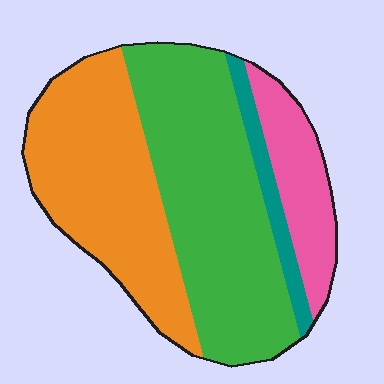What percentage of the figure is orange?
Orange takes up between a third and a half of the figure.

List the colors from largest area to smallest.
From largest to smallest: green, orange, pink, teal.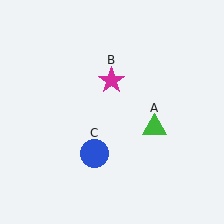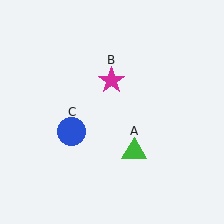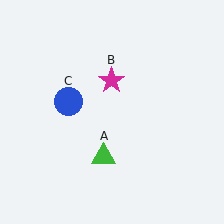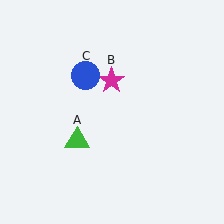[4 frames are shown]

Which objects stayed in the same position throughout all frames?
Magenta star (object B) remained stationary.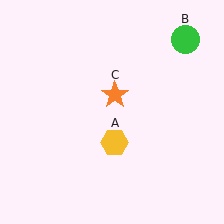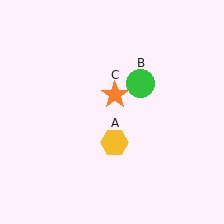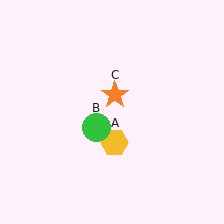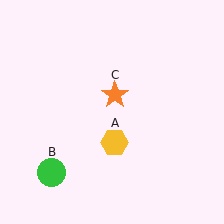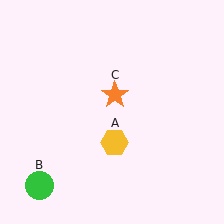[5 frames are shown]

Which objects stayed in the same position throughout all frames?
Yellow hexagon (object A) and orange star (object C) remained stationary.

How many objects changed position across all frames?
1 object changed position: green circle (object B).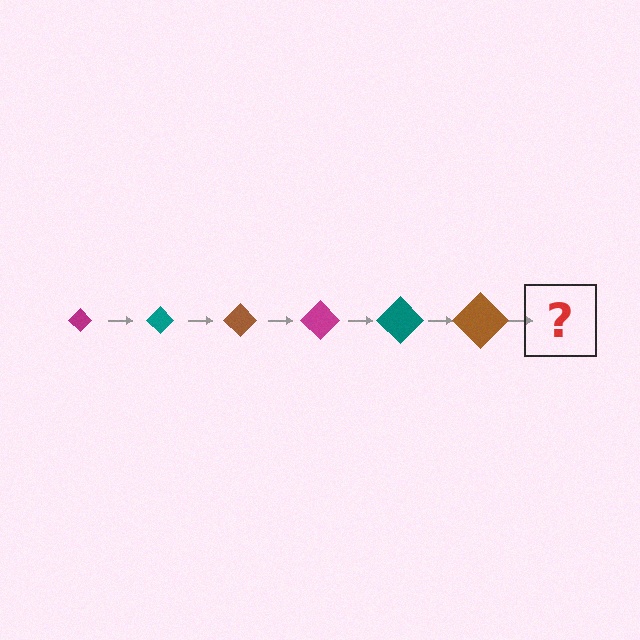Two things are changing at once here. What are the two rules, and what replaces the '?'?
The two rules are that the diamond grows larger each step and the color cycles through magenta, teal, and brown. The '?' should be a magenta diamond, larger than the previous one.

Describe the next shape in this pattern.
It should be a magenta diamond, larger than the previous one.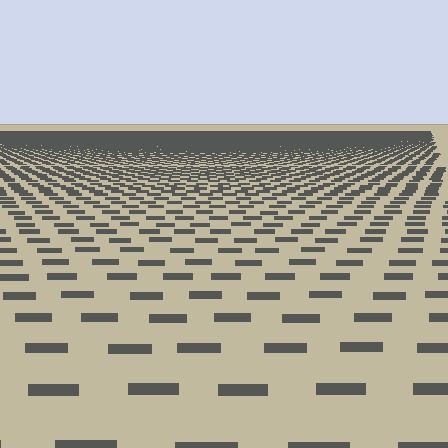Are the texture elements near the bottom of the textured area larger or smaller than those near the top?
Larger. Near the bottom, elements are closer to the viewer and appear at a bigger on-screen size.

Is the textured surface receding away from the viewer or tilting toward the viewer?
The surface is receding away from the viewer. Texture elements get smaller and denser toward the top.